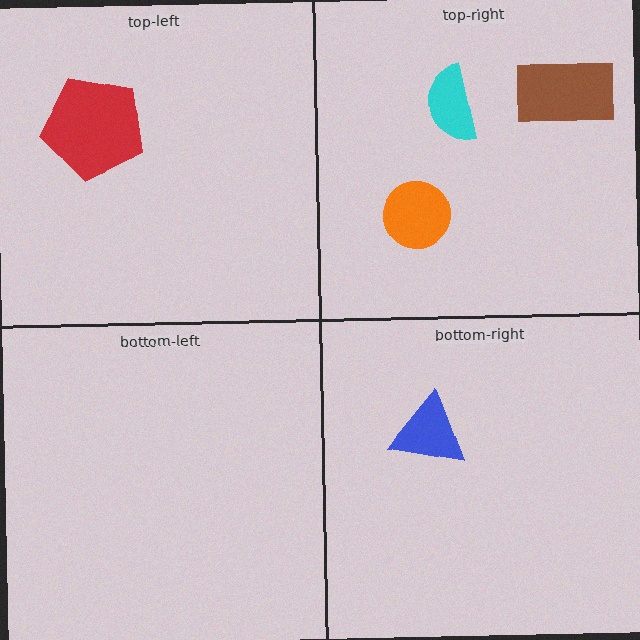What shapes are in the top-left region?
The red pentagon.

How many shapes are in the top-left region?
1.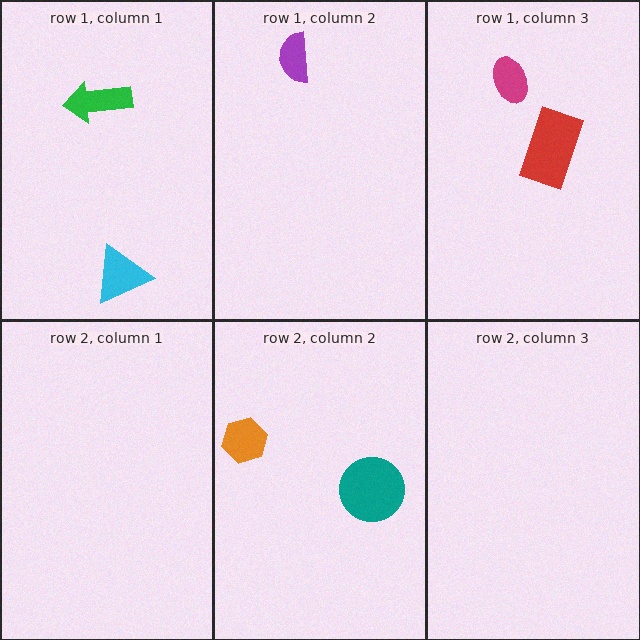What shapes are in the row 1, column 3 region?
The red rectangle, the magenta ellipse.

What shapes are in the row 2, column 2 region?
The teal circle, the orange hexagon.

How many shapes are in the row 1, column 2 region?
1.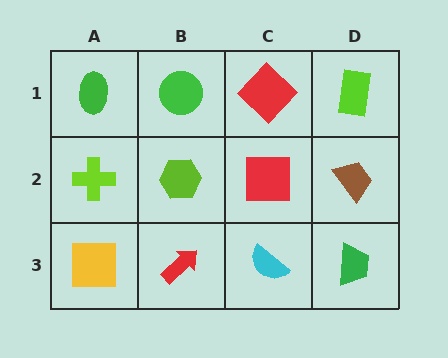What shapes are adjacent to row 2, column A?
A green ellipse (row 1, column A), a yellow square (row 3, column A), a lime hexagon (row 2, column B).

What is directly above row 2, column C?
A red diamond.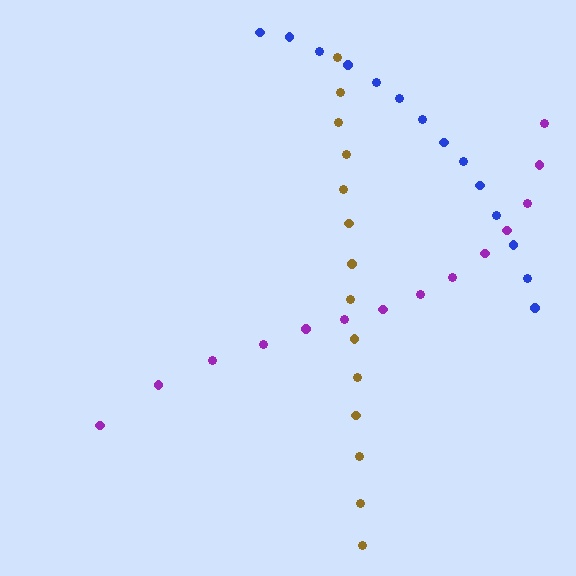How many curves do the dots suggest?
There are 3 distinct paths.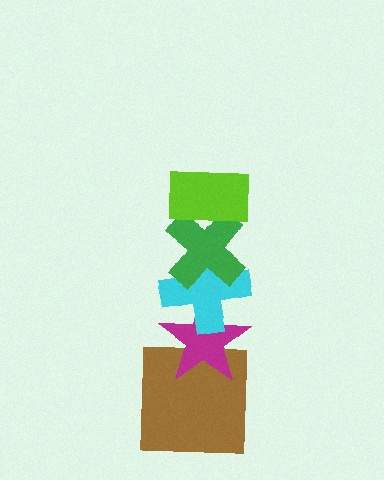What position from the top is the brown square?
The brown square is 5th from the top.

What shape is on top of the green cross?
The lime rectangle is on top of the green cross.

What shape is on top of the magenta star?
The cyan cross is on top of the magenta star.